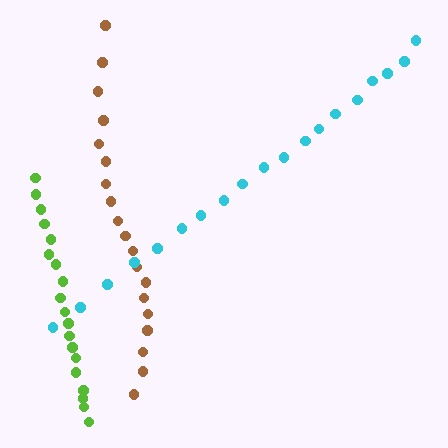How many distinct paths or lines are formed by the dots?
There are 3 distinct paths.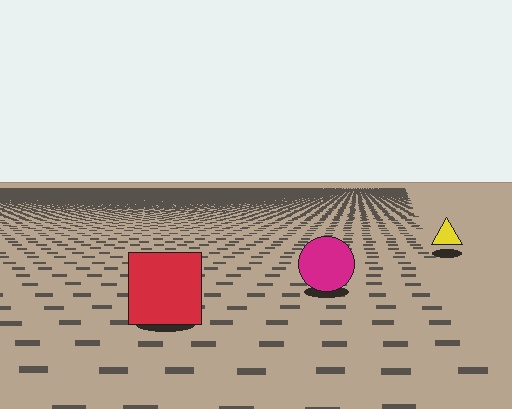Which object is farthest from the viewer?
The yellow triangle is farthest from the viewer. It appears smaller and the ground texture around it is denser.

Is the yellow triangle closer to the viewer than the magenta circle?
No. The magenta circle is closer — you can tell from the texture gradient: the ground texture is coarser near it.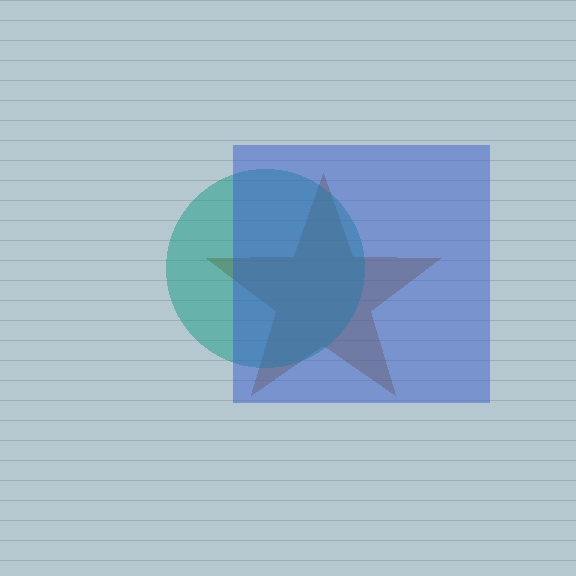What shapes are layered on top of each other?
The layered shapes are: a brown star, a teal circle, a blue square.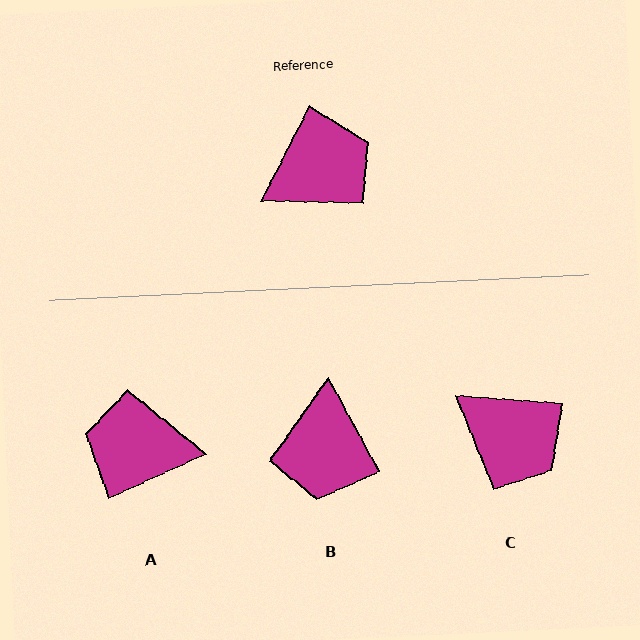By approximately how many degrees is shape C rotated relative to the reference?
Approximately 67 degrees clockwise.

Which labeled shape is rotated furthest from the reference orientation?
A, about 142 degrees away.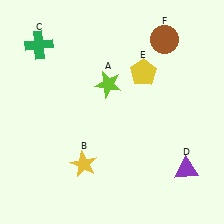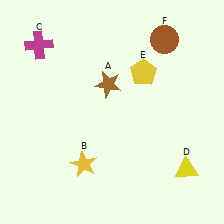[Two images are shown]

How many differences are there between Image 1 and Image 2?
There are 3 differences between the two images.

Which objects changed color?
A changed from lime to brown. C changed from green to magenta. D changed from purple to yellow.